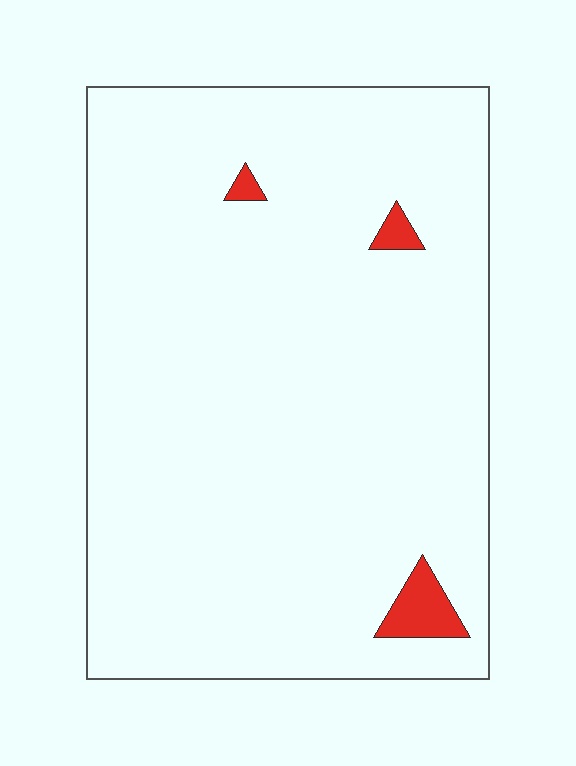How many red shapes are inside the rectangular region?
3.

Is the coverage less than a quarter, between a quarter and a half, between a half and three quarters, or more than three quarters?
Less than a quarter.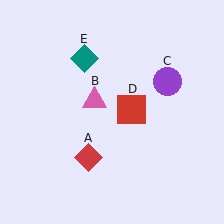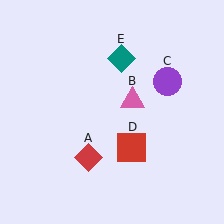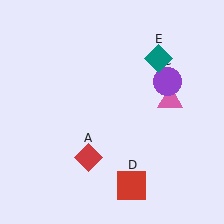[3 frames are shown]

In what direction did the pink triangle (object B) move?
The pink triangle (object B) moved right.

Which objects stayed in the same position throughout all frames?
Red diamond (object A) and purple circle (object C) remained stationary.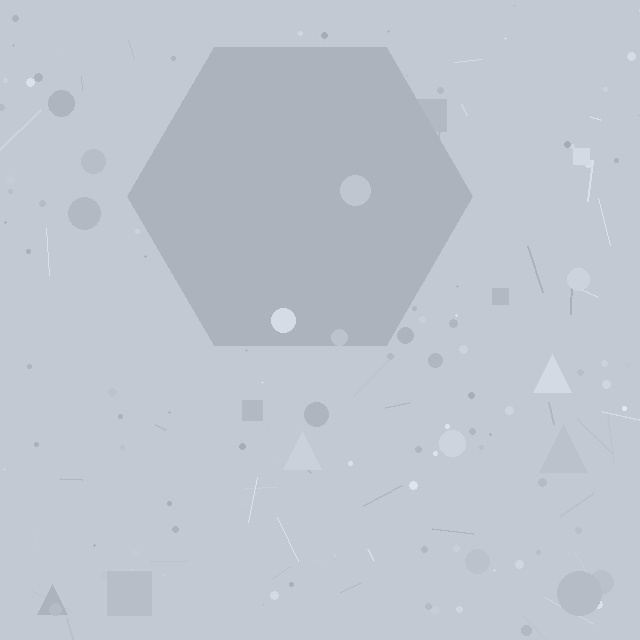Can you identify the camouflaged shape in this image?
The camouflaged shape is a hexagon.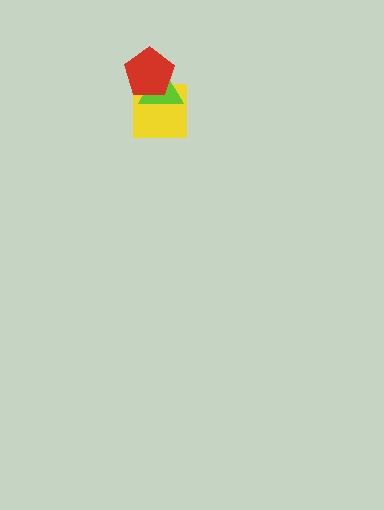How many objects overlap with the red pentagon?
2 objects overlap with the red pentagon.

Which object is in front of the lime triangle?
The red pentagon is in front of the lime triangle.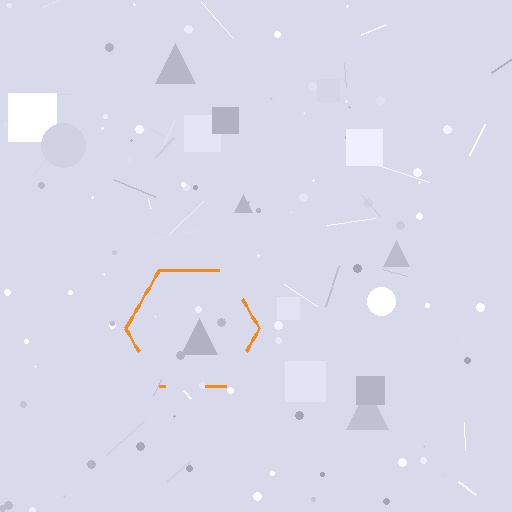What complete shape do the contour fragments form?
The contour fragments form a hexagon.